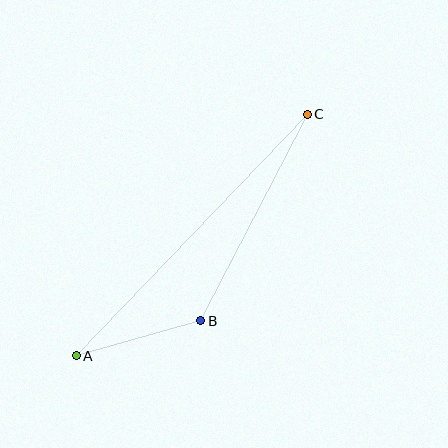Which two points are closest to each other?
Points A and B are closest to each other.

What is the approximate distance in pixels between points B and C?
The distance between B and C is approximately 232 pixels.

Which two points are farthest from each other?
Points A and C are farthest from each other.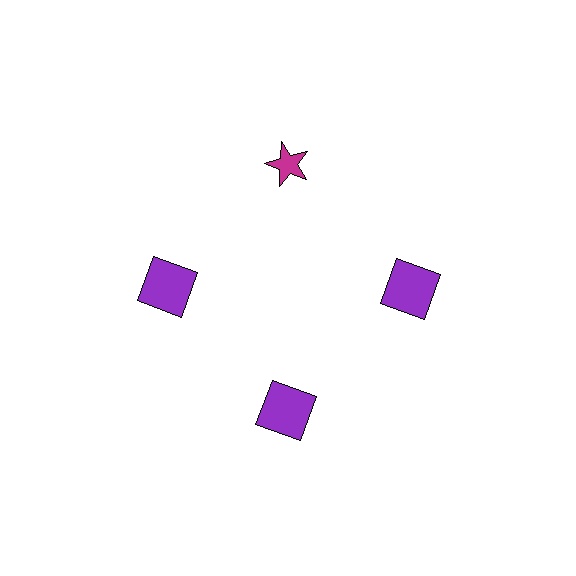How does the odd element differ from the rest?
It differs in both color (magenta instead of purple) and shape (star instead of square).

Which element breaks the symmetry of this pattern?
The magenta star at roughly the 12 o'clock position breaks the symmetry. All other shapes are purple squares.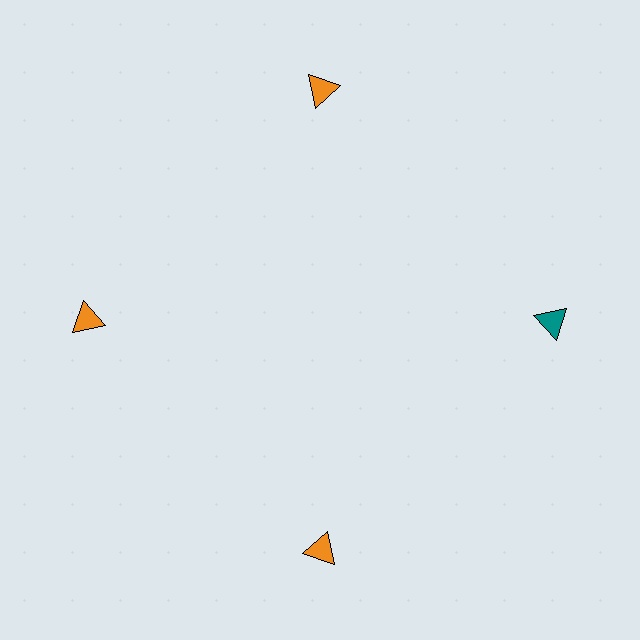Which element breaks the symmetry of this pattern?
The teal triangle at roughly the 3 o'clock position breaks the symmetry. All other shapes are orange triangles.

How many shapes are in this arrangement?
There are 4 shapes arranged in a ring pattern.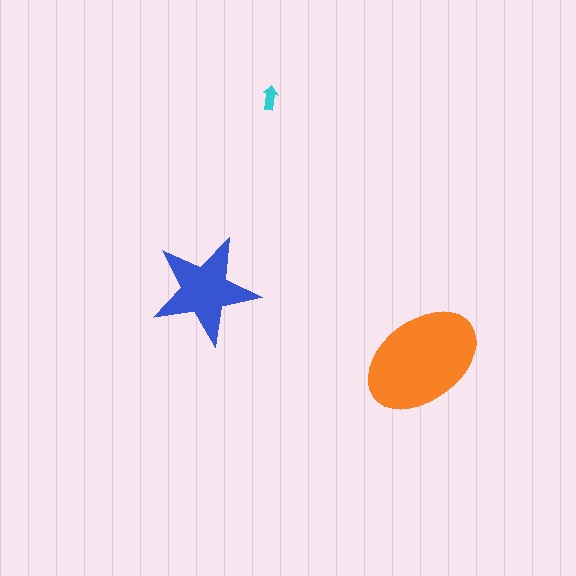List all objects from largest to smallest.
The orange ellipse, the blue star, the cyan arrow.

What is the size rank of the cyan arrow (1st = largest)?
3rd.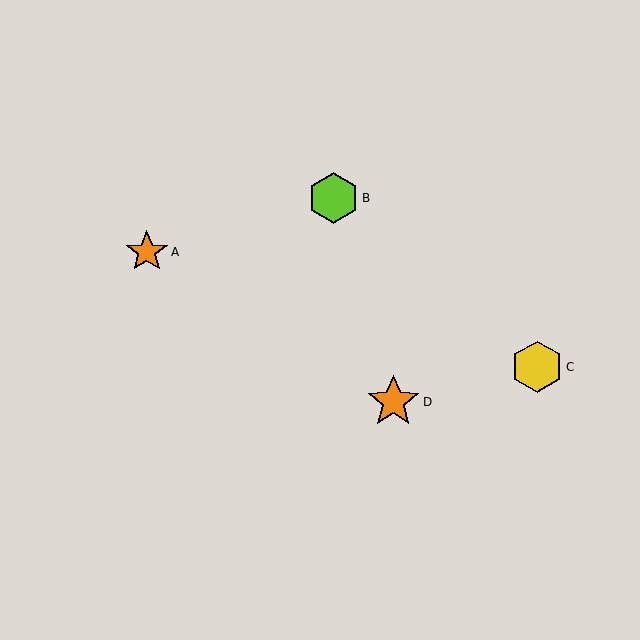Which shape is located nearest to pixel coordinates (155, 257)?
The orange star (labeled A) at (147, 252) is nearest to that location.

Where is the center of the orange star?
The center of the orange star is at (147, 252).